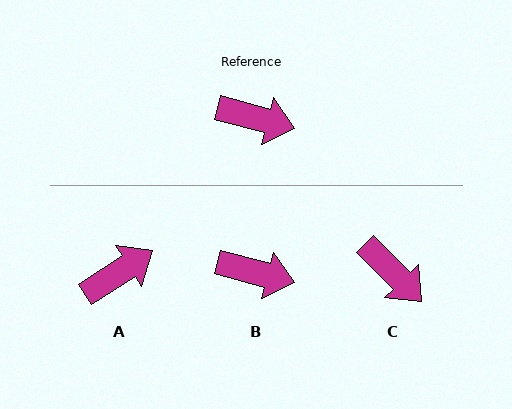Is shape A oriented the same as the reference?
No, it is off by about 48 degrees.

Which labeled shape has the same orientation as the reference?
B.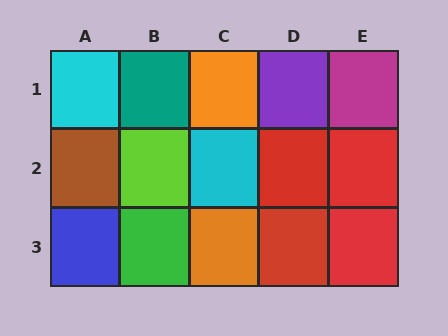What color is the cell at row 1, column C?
Orange.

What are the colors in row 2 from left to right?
Brown, lime, cyan, red, red.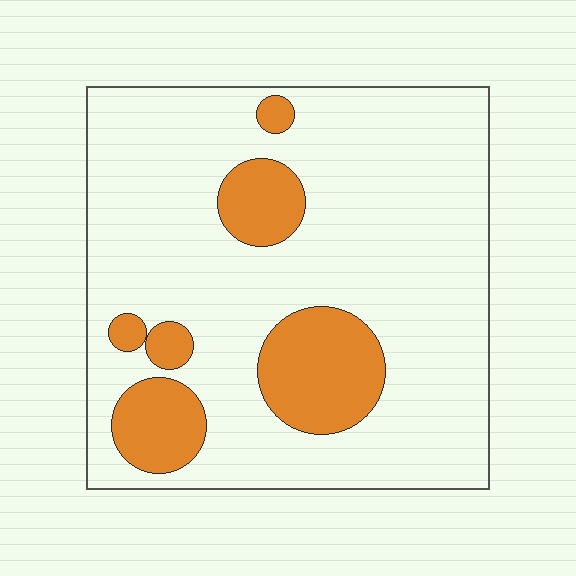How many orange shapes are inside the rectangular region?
6.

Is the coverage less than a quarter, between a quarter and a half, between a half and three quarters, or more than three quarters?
Less than a quarter.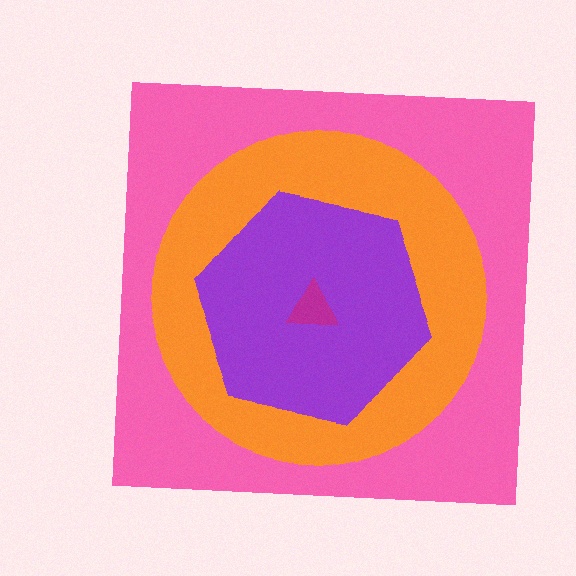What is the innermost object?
The magenta triangle.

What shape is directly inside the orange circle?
The purple hexagon.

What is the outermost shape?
The pink square.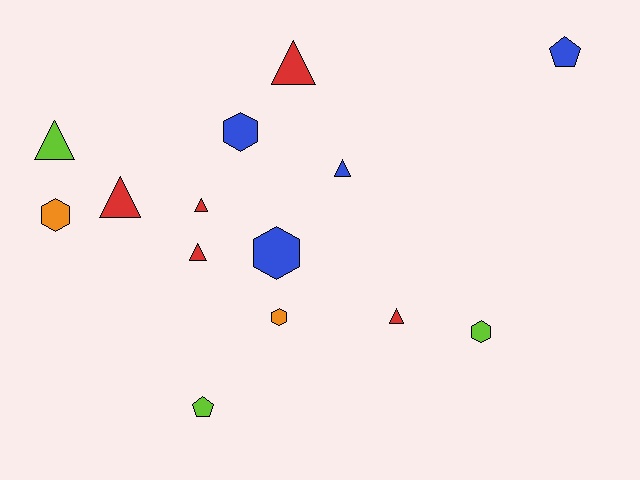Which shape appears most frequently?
Triangle, with 7 objects.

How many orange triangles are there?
There are no orange triangles.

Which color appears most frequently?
Red, with 5 objects.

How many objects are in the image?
There are 14 objects.